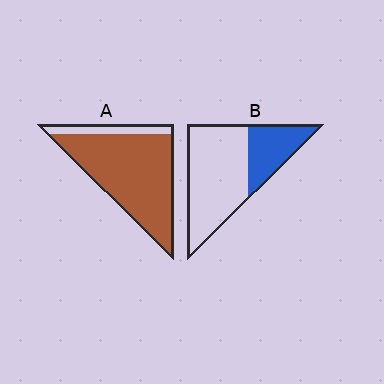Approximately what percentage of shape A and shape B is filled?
A is approximately 85% and B is approximately 30%.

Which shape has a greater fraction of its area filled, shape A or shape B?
Shape A.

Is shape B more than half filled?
No.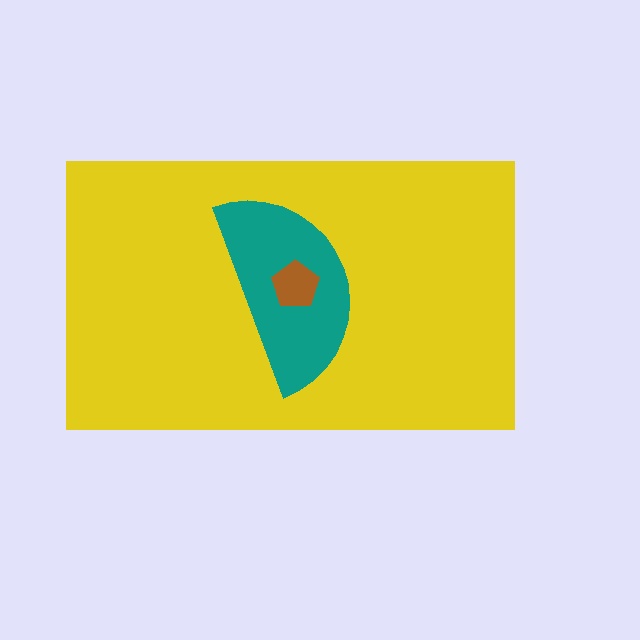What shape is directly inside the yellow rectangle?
The teal semicircle.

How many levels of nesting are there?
3.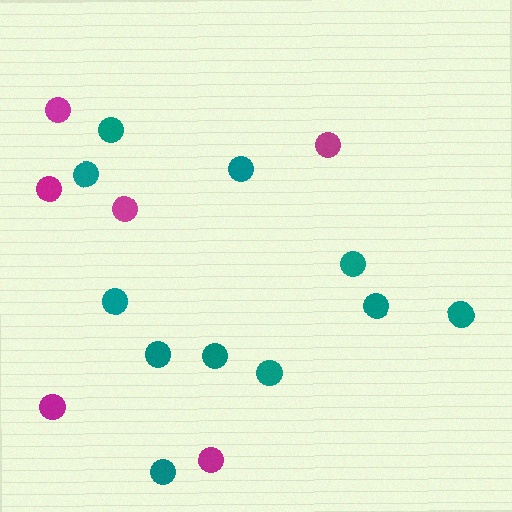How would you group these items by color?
There are 2 groups: one group of teal circles (11) and one group of magenta circles (6).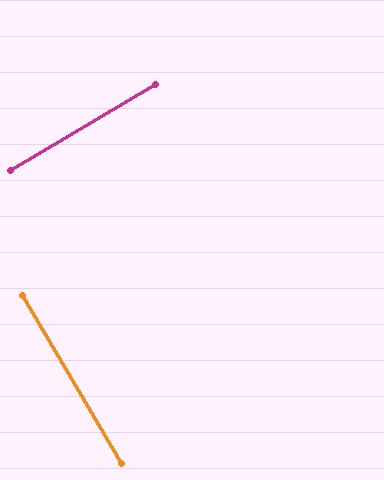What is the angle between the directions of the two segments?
Approximately 90 degrees.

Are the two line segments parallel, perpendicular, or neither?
Perpendicular — they meet at approximately 90°.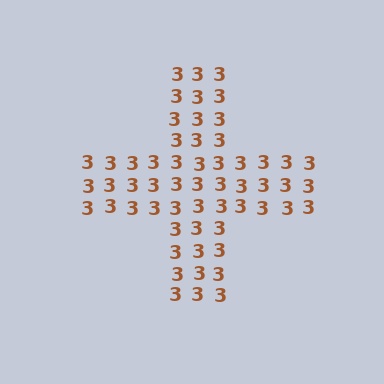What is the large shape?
The large shape is a cross.